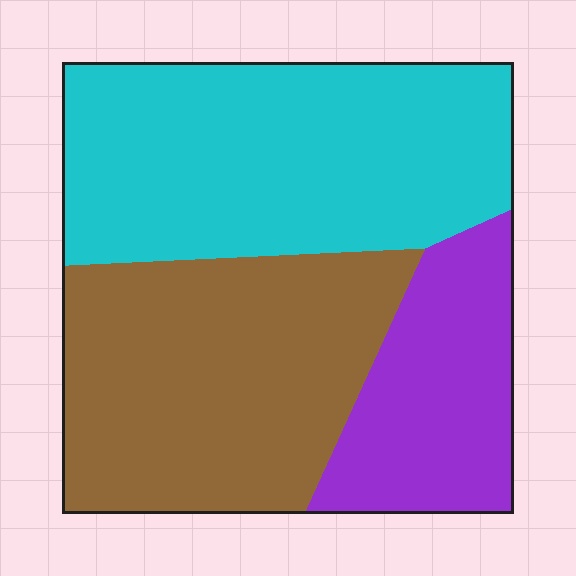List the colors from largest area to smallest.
From largest to smallest: cyan, brown, purple.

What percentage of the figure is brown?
Brown takes up about three eighths (3/8) of the figure.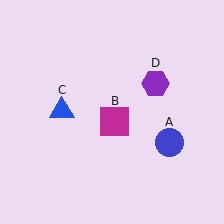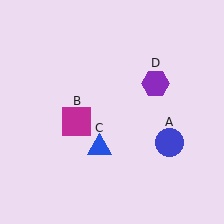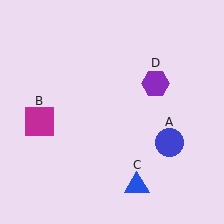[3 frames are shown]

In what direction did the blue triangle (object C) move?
The blue triangle (object C) moved down and to the right.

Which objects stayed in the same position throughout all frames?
Blue circle (object A) and purple hexagon (object D) remained stationary.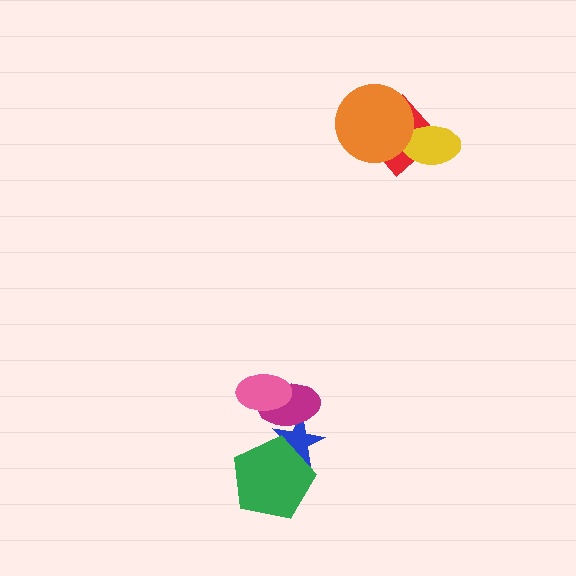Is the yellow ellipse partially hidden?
Yes, it is partially covered by another shape.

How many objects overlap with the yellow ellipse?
2 objects overlap with the yellow ellipse.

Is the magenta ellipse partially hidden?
Yes, it is partially covered by another shape.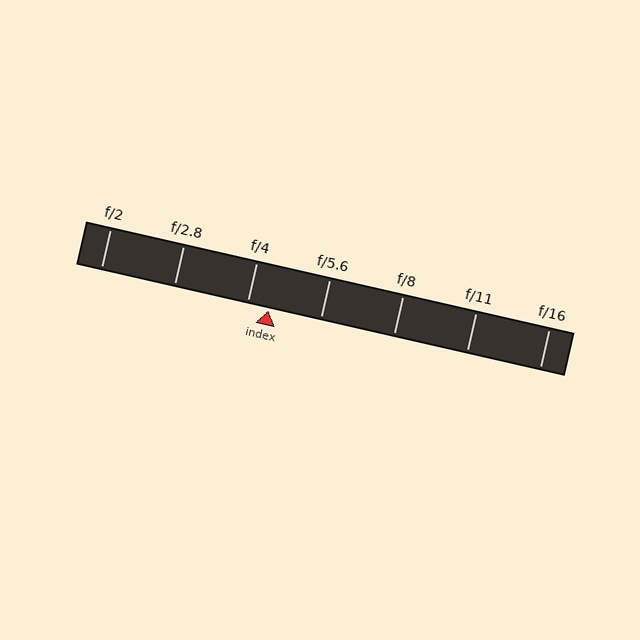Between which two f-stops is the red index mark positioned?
The index mark is between f/4 and f/5.6.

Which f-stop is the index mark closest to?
The index mark is closest to f/4.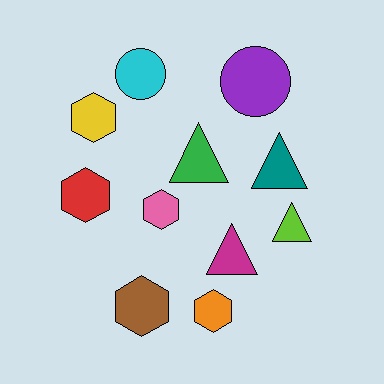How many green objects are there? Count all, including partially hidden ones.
There is 1 green object.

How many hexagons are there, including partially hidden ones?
There are 5 hexagons.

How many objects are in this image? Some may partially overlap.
There are 11 objects.